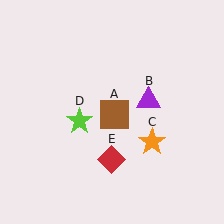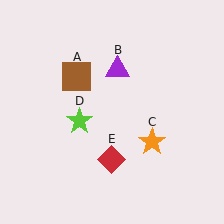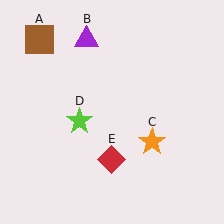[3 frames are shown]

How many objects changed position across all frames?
2 objects changed position: brown square (object A), purple triangle (object B).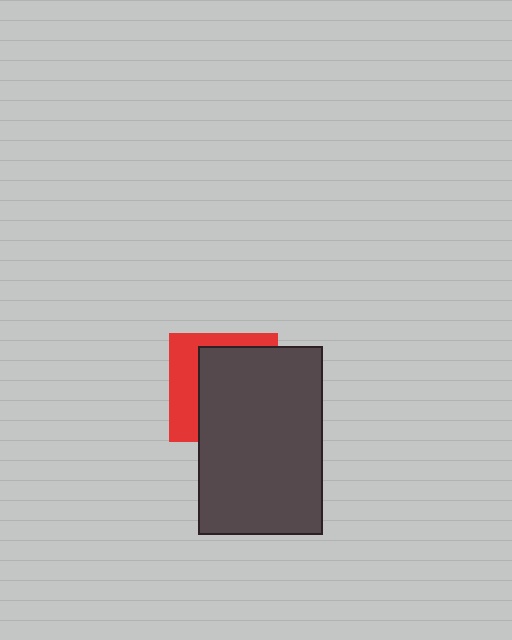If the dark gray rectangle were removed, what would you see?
You would see the complete red square.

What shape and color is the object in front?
The object in front is a dark gray rectangle.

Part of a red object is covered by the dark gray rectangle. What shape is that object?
It is a square.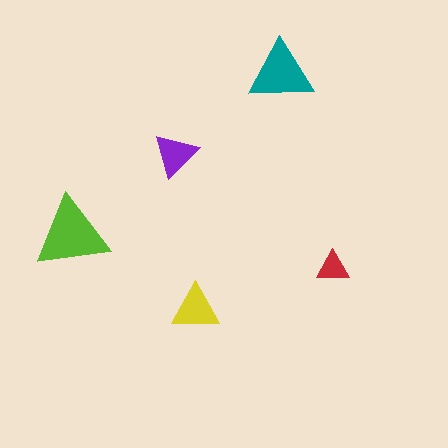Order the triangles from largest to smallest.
the lime one, the teal one, the yellow one, the purple one, the red one.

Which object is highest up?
The teal triangle is topmost.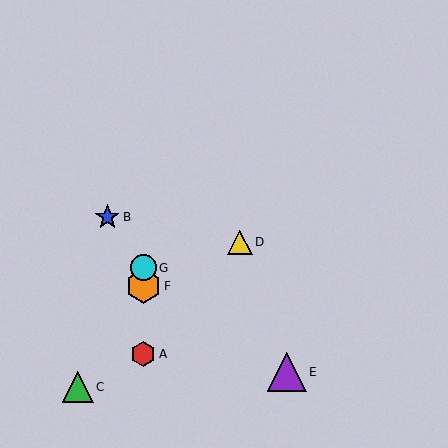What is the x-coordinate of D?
Object D is at x≈240.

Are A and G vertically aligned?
Yes, both are at x≈143.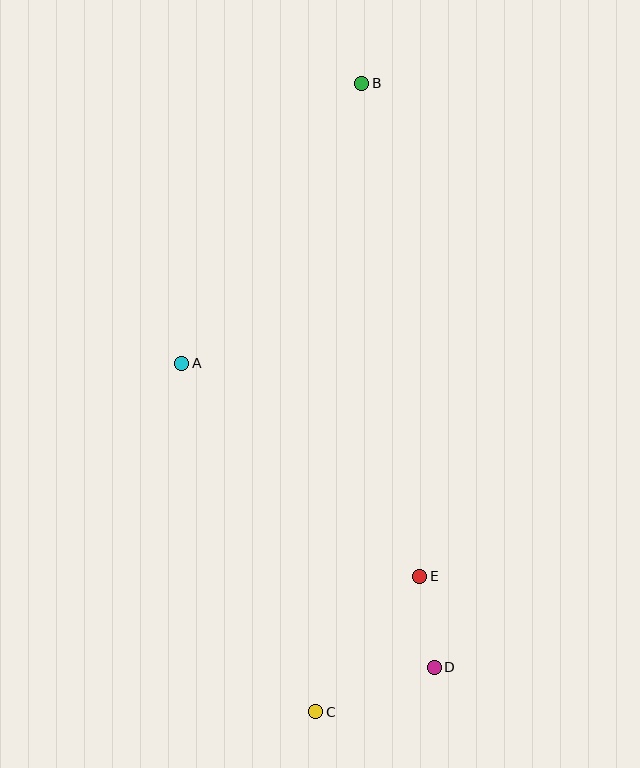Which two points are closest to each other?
Points D and E are closest to each other.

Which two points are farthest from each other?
Points B and C are farthest from each other.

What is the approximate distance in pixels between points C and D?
The distance between C and D is approximately 127 pixels.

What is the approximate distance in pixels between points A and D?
The distance between A and D is approximately 395 pixels.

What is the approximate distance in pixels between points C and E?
The distance between C and E is approximately 171 pixels.